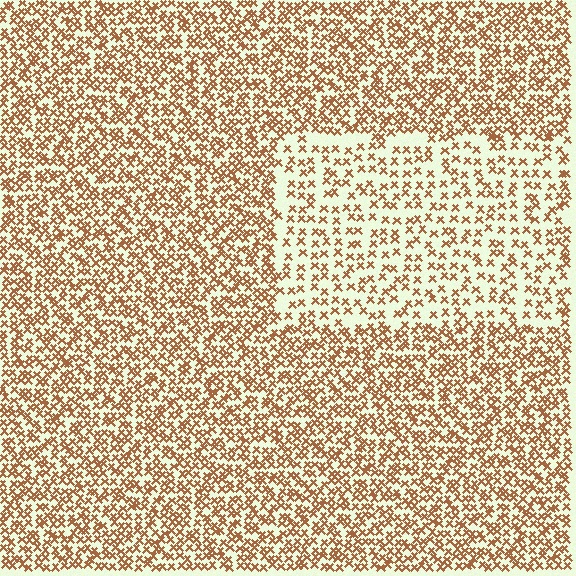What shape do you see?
I see a rectangle.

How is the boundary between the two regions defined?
The boundary is defined by a change in element density (approximately 2.0x ratio). All elements are the same color, size, and shape.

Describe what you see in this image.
The image contains small brown elements arranged at two different densities. A rectangle-shaped region is visible where the elements are less densely packed than the surrounding area.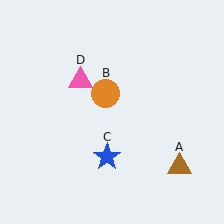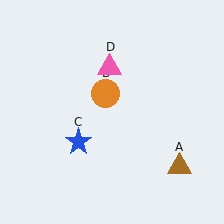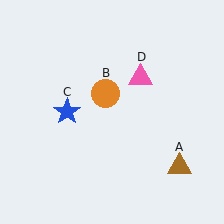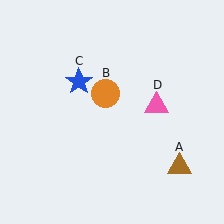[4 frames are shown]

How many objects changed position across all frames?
2 objects changed position: blue star (object C), pink triangle (object D).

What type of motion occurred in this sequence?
The blue star (object C), pink triangle (object D) rotated clockwise around the center of the scene.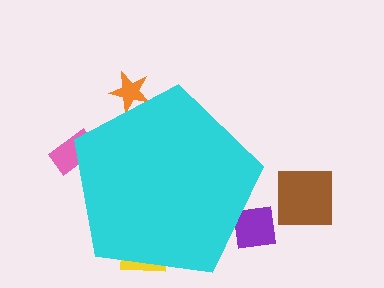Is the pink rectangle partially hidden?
Yes, the pink rectangle is partially hidden behind the cyan pentagon.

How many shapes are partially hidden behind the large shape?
4 shapes are partially hidden.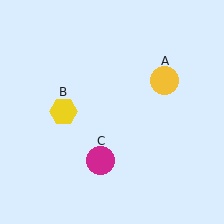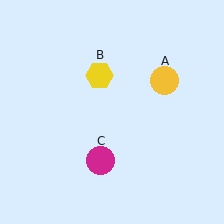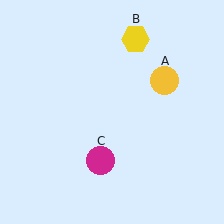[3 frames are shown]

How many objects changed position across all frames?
1 object changed position: yellow hexagon (object B).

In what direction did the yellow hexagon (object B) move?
The yellow hexagon (object B) moved up and to the right.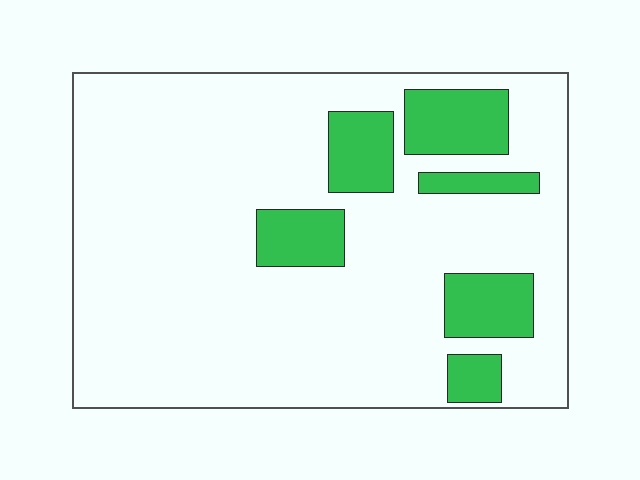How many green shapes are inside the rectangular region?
6.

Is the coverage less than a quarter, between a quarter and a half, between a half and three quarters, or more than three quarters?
Less than a quarter.